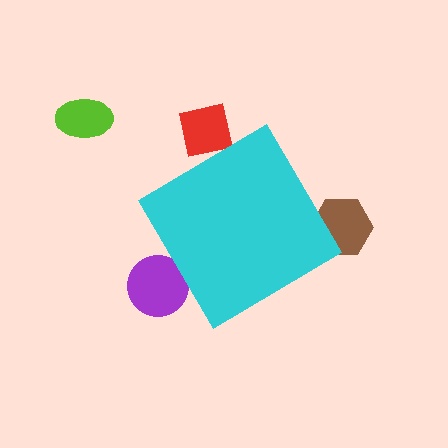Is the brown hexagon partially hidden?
Yes, the brown hexagon is partially hidden behind the cyan diamond.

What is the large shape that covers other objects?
A cyan diamond.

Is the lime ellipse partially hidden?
No, the lime ellipse is fully visible.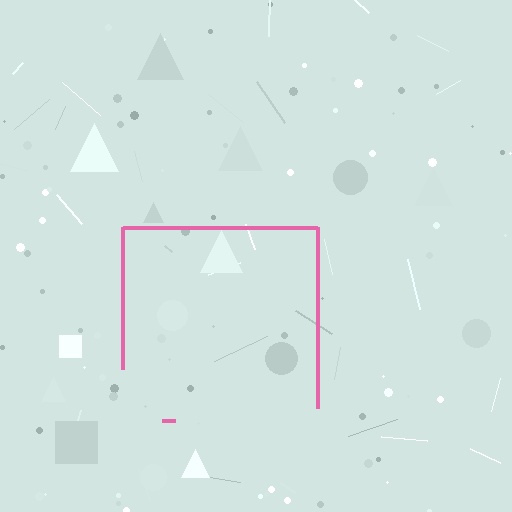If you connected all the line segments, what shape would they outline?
They would outline a square.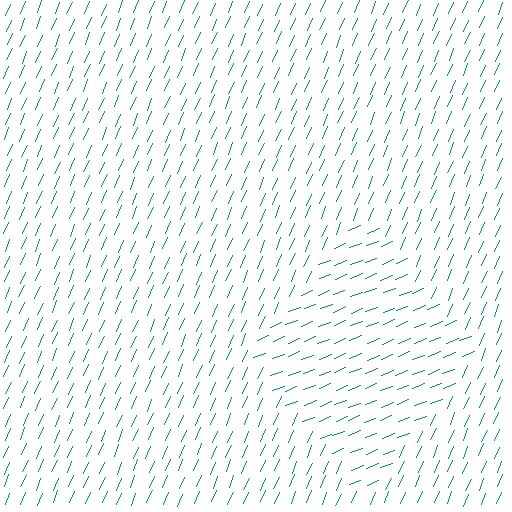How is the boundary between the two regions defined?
The boundary is defined purely by a change in line orientation (approximately 45 degrees difference). All lines are the same color and thickness.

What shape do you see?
I see a diamond.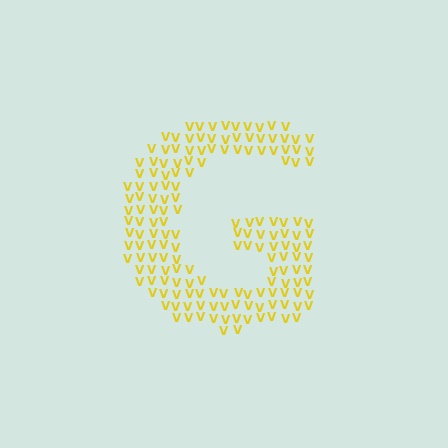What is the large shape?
The large shape is the letter G.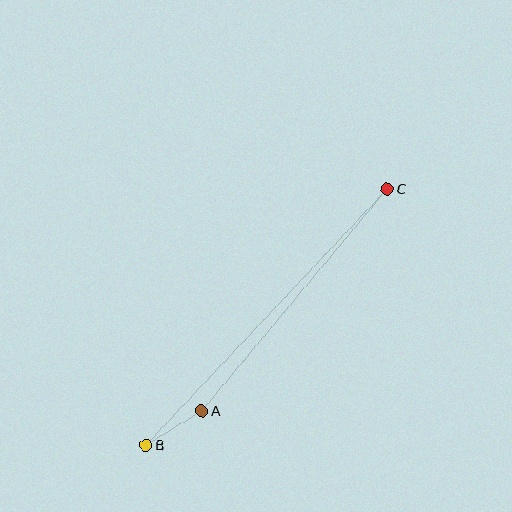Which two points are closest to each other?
Points A and B are closest to each other.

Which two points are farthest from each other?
Points B and C are farthest from each other.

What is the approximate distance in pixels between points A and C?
The distance between A and C is approximately 289 pixels.